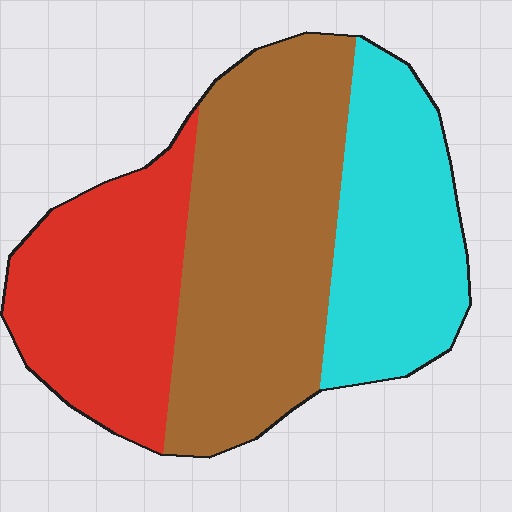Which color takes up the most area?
Brown, at roughly 45%.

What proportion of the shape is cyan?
Cyan covers about 30% of the shape.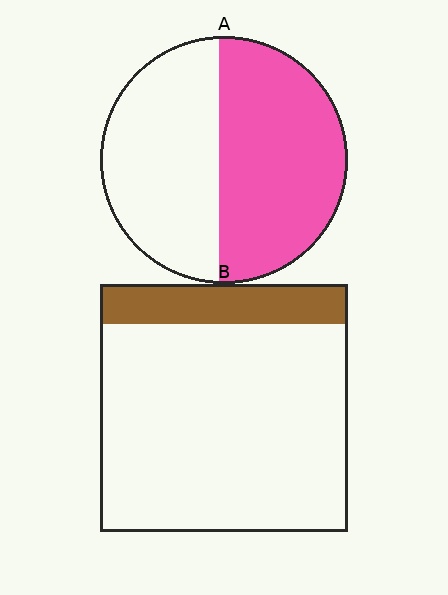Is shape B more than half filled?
No.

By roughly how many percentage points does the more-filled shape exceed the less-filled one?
By roughly 35 percentage points (A over B).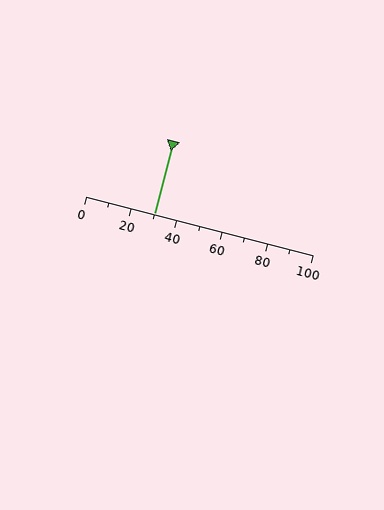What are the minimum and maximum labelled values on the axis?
The axis runs from 0 to 100.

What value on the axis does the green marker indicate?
The marker indicates approximately 30.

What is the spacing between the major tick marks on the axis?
The major ticks are spaced 20 apart.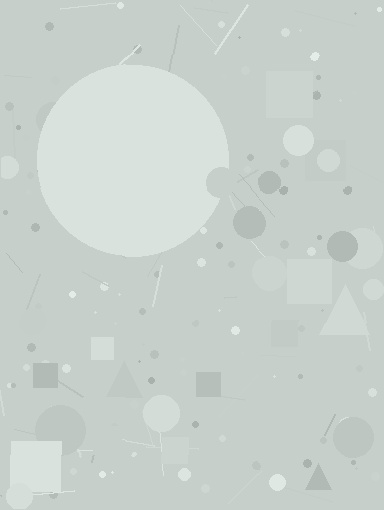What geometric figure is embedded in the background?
A circle is embedded in the background.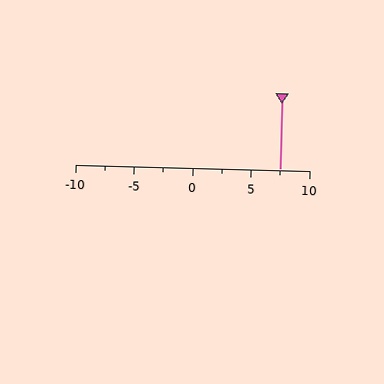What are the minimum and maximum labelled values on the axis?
The axis runs from -10 to 10.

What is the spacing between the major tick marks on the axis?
The major ticks are spaced 5 apart.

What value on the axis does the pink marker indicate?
The marker indicates approximately 7.5.